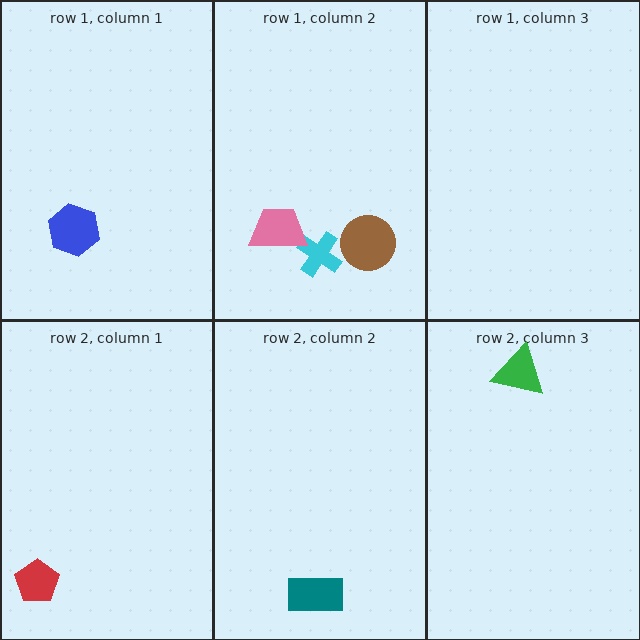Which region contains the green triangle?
The row 2, column 3 region.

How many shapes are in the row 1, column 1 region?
1.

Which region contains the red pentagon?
The row 2, column 1 region.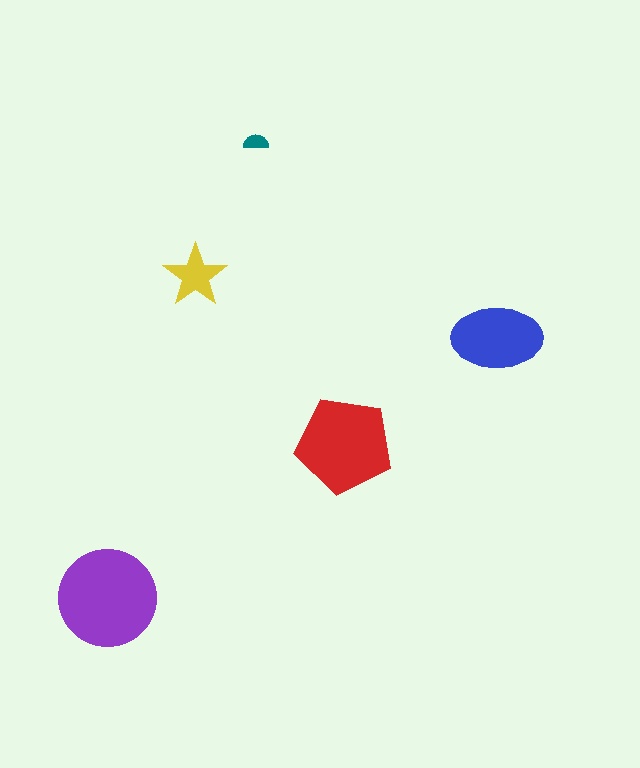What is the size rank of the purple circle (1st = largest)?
1st.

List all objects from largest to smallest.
The purple circle, the red pentagon, the blue ellipse, the yellow star, the teal semicircle.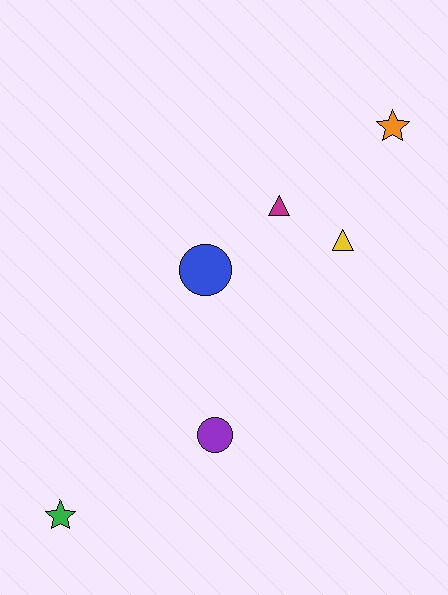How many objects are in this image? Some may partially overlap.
There are 6 objects.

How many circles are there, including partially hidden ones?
There are 2 circles.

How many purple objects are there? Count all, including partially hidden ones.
There is 1 purple object.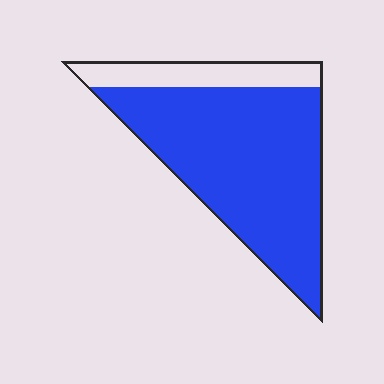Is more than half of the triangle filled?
Yes.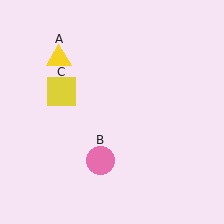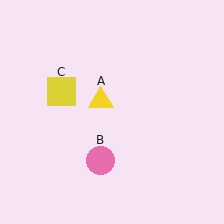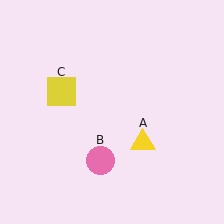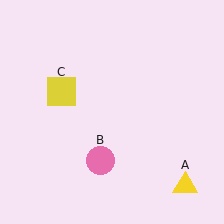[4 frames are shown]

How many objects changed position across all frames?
1 object changed position: yellow triangle (object A).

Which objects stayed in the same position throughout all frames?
Pink circle (object B) and yellow square (object C) remained stationary.